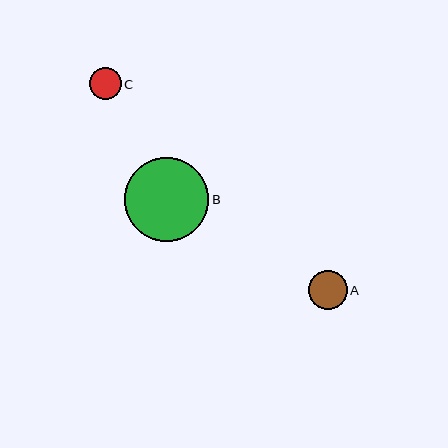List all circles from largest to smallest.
From largest to smallest: B, A, C.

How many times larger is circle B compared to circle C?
Circle B is approximately 2.6 times the size of circle C.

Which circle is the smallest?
Circle C is the smallest with a size of approximately 32 pixels.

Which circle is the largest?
Circle B is the largest with a size of approximately 85 pixels.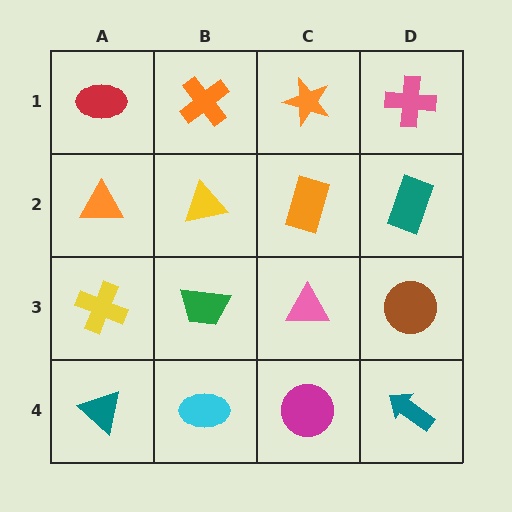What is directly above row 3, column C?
An orange rectangle.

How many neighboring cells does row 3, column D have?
3.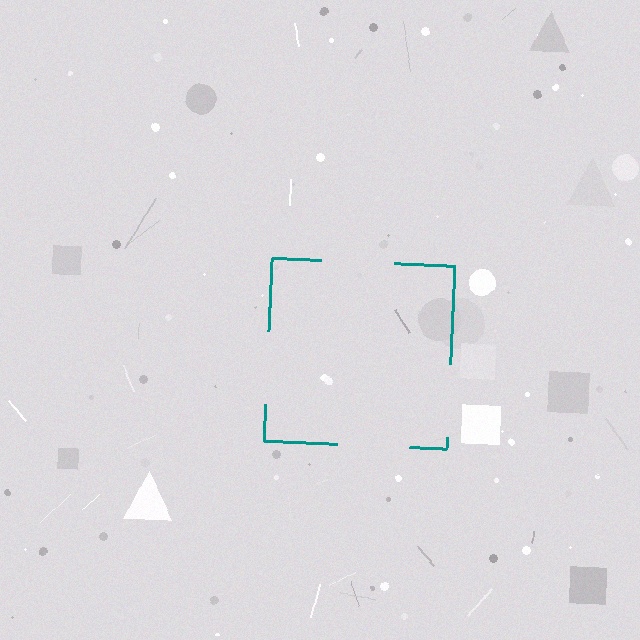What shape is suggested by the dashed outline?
The dashed outline suggests a square.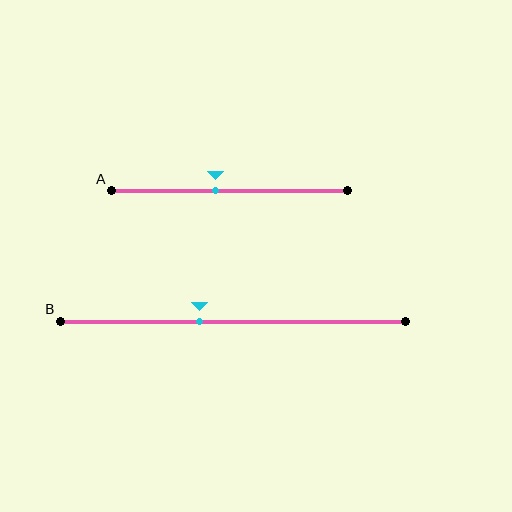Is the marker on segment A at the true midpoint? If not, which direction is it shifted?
No, the marker on segment A is shifted to the left by about 6% of the segment length.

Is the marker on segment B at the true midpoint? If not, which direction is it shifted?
No, the marker on segment B is shifted to the left by about 10% of the segment length.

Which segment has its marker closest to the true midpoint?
Segment A has its marker closest to the true midpoint.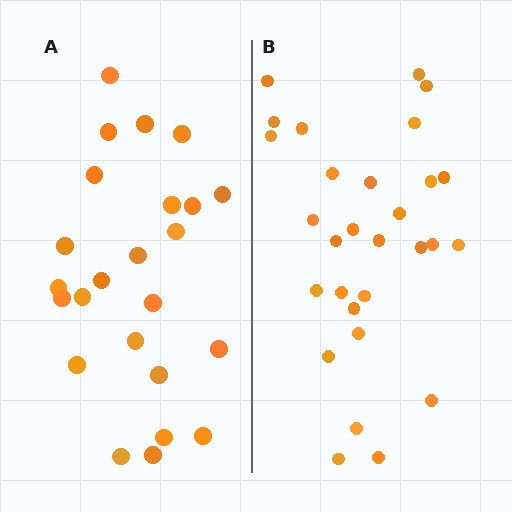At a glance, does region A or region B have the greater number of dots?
Region B (the right region) has more dots.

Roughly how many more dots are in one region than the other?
Region B has about 5 more dots than region A.